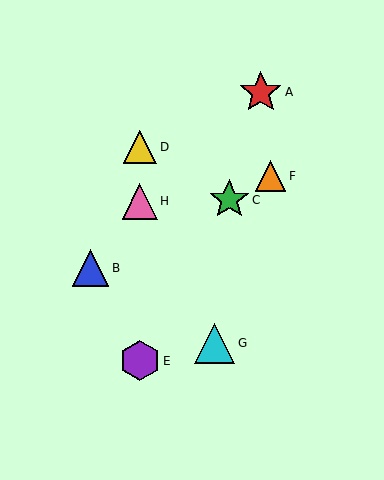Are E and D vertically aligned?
Yes, both are at x≈140.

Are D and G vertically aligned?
No, D is at x≈140 and G is at x≈214.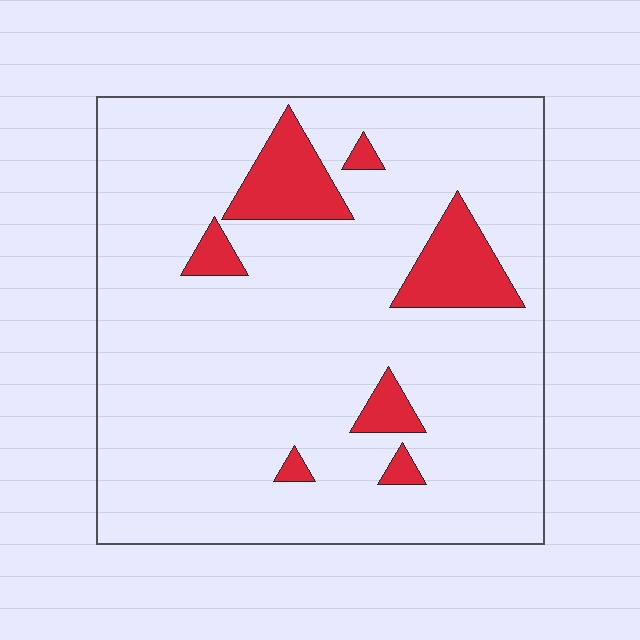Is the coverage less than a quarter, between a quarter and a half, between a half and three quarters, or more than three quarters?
Less than a quarter.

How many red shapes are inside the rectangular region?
7.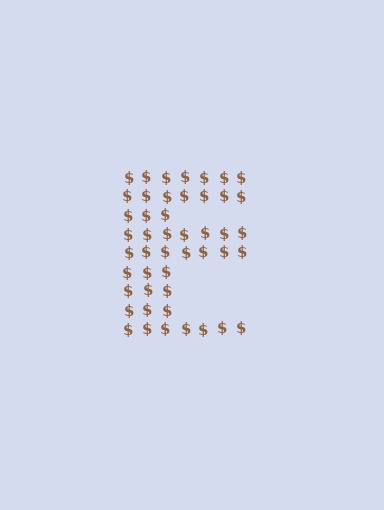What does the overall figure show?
The overall figure shows the letter E.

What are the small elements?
The small elements are dollar signs.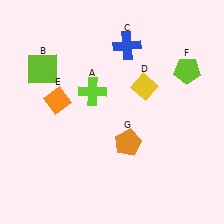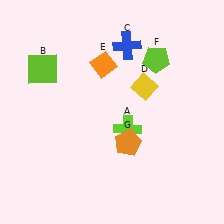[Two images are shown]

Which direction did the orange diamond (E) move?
The orange diamond (E) moved right.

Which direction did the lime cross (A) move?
The lime cross (A) moved down.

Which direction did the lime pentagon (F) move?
The lime pentagon (F) moved left.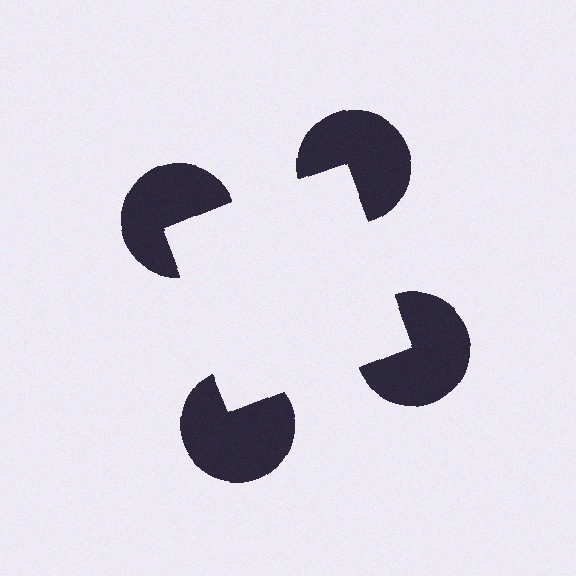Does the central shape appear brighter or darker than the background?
It typically appears slightly brighter than the background, even though no actual brightness change is drawn.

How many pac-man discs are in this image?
There are 4 — one at each vertex of the illusory square.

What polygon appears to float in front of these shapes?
An illusory square — its edges are inferred from the aligned wedge cuts in the pac-man discs, not physically drawn.